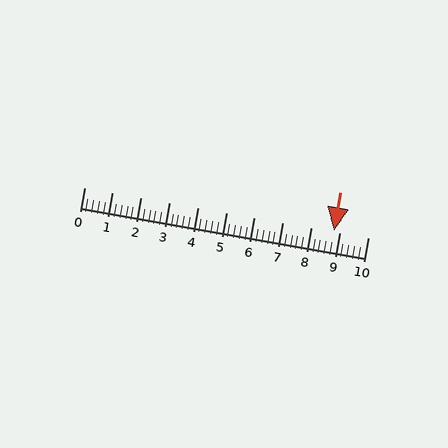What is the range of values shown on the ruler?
The ruler shows values from 0 to 10.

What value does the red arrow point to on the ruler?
The red arrow points to approximately 8.8.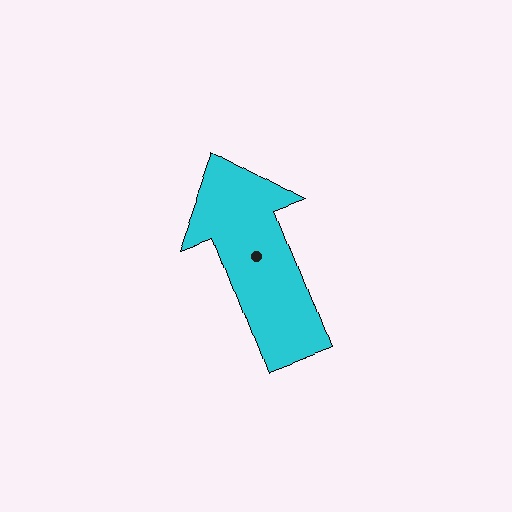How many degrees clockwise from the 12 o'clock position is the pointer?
Approximately 339 degrees.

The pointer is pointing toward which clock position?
Roughly 11 o'clock.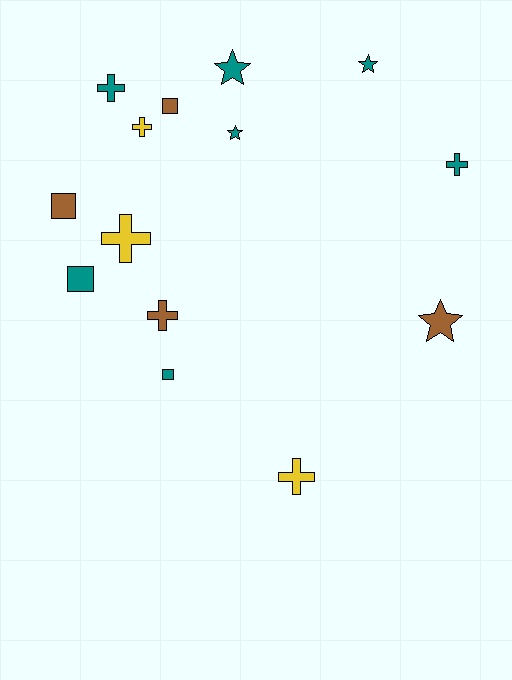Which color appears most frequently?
Teal, with 7 objects.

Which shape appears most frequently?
Cross, with 6 objects.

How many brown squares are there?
There are 2 brown squares.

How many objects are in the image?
There are 14 objects.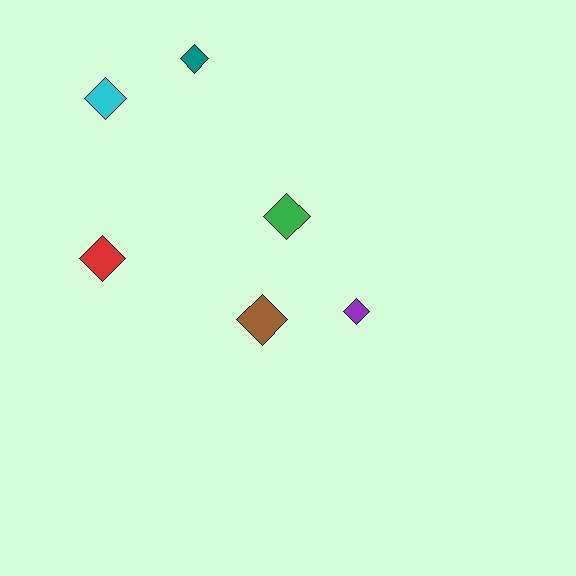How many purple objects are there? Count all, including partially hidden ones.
There is 1 purple object.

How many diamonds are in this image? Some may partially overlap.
There are 6 diamonds.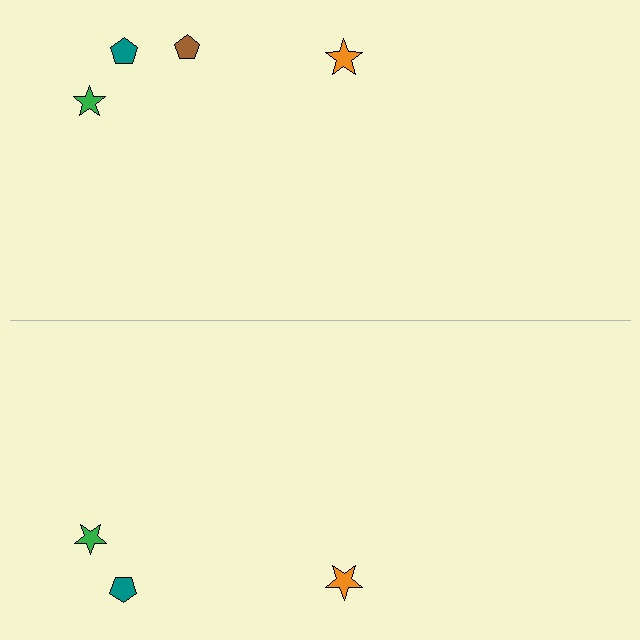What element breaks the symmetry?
A brown pentagon is missing from the bottom side.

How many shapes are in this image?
There are 7 shapes in this image.